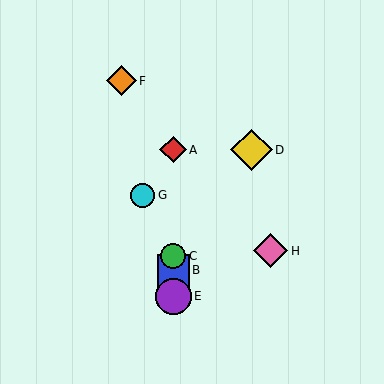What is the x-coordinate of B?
Object B is at x≈173.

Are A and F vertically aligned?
No, A is at x≈173 and F is at x≈121.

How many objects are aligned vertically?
4 objects (A, B, C, E) are aligned vertically.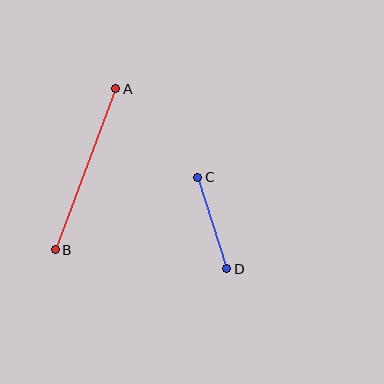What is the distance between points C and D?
The distance is approximately 96 pixels.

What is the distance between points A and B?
The distance is approximately 172 pixels.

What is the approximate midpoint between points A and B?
The midpoint is at approximately (86, 169) pixels.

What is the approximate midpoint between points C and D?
The midpoint is at approximately (212, 223) pixels.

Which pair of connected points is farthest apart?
Points A and B are farthest apart.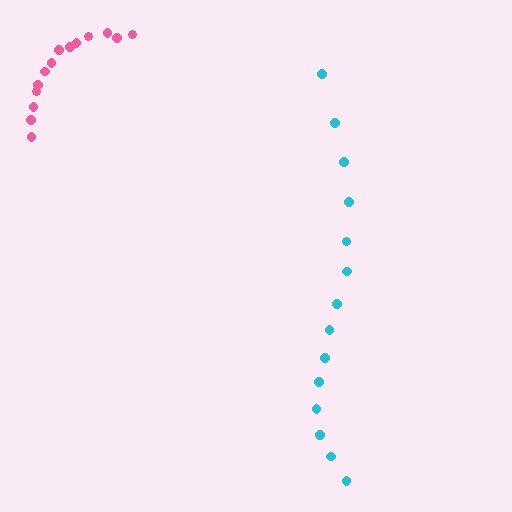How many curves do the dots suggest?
There are 2 distinct paths.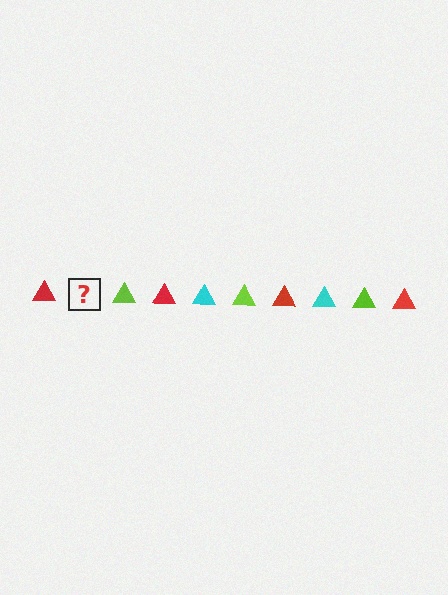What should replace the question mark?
The question mark should be replaced with a cyan triangle.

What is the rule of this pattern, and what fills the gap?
The rule is that the pattern cycles through red, cyan, lime triangles. The gap should be filled with a cyan triangle.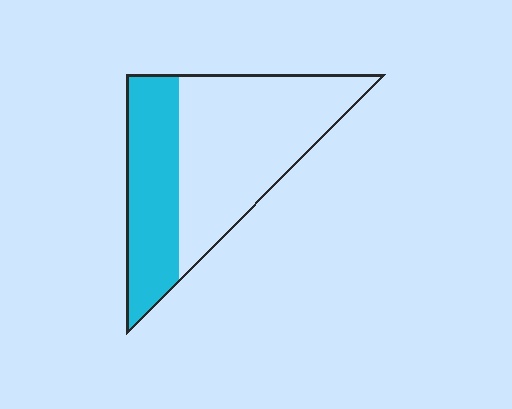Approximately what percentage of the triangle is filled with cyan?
Approximately 35%.